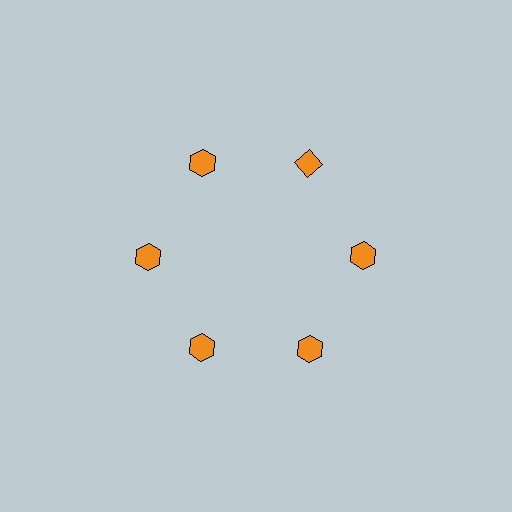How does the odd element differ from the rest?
It has a different shape: diamond instead of hexagon.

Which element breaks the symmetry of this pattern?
The orange diamond at roughly the 1 o'clock position breaks the symmetry. All other shapes are orange hexagons.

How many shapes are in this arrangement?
There are 6 shapes arranged in a ring pattern.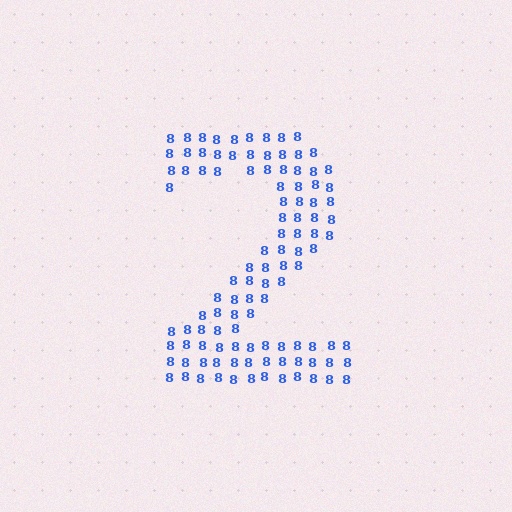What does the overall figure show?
The overall figure shows the digit 2.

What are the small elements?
The small elements are digit 8's.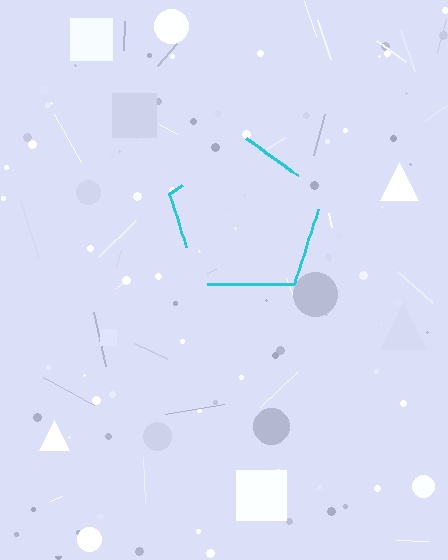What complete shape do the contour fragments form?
The contour fragments form a pentagon.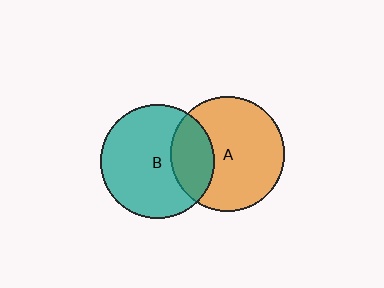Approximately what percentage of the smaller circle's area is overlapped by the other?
Approximately 25%.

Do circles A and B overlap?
Yes.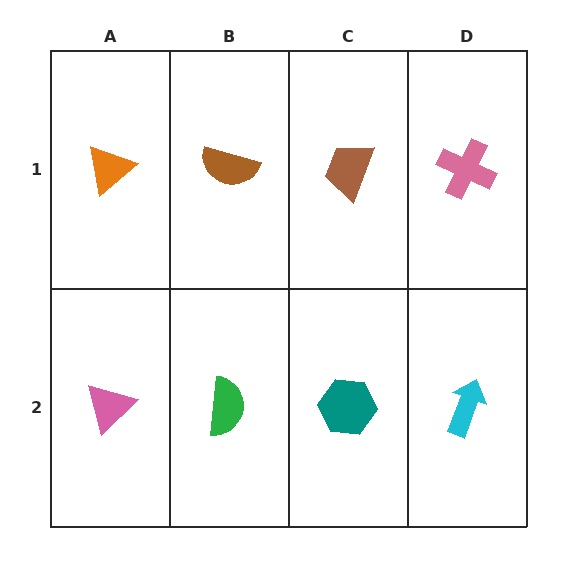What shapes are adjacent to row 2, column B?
A brown semicircle (row 1, column B), a pink triangle (row 2, column A), a teal hexagon (row 2, column C).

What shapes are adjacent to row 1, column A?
A pink triangle (row 2, column A), a brown semicircle (row 1, column B).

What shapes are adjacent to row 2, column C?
A brown trapezoid (row 1, column C), a green semicircle (row 2, column B), a cyan arrow (row 2, column D).